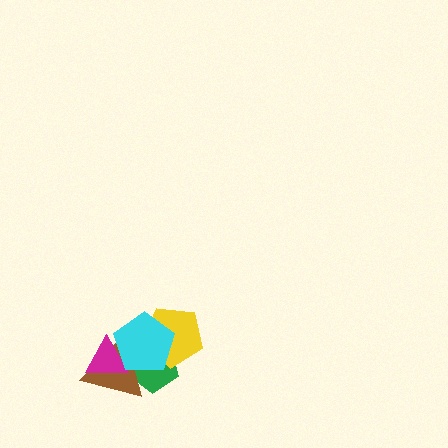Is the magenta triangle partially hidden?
Yes, it is partially covered by another shape.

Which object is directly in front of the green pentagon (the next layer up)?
The brown triangle is directly in front of the green pentagon.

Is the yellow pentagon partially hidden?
Yes, it is partially covered by another shape.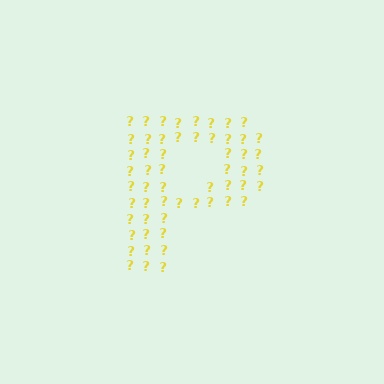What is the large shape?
The large shape is the letter P.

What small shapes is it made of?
It is made of small question marks.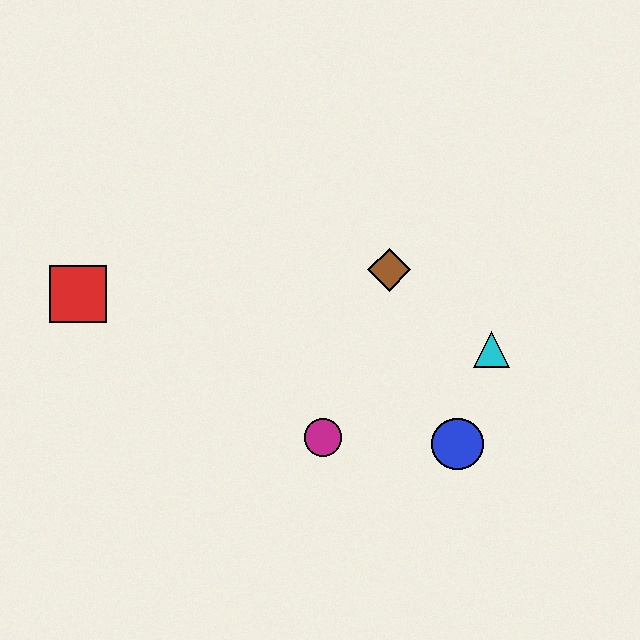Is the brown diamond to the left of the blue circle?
Yes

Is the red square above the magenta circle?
Yes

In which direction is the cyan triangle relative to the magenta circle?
The cyan triangle is to the right of the magenta circle.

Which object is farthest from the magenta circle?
The red square is farthest from the magenta circle.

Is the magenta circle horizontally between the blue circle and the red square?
Yes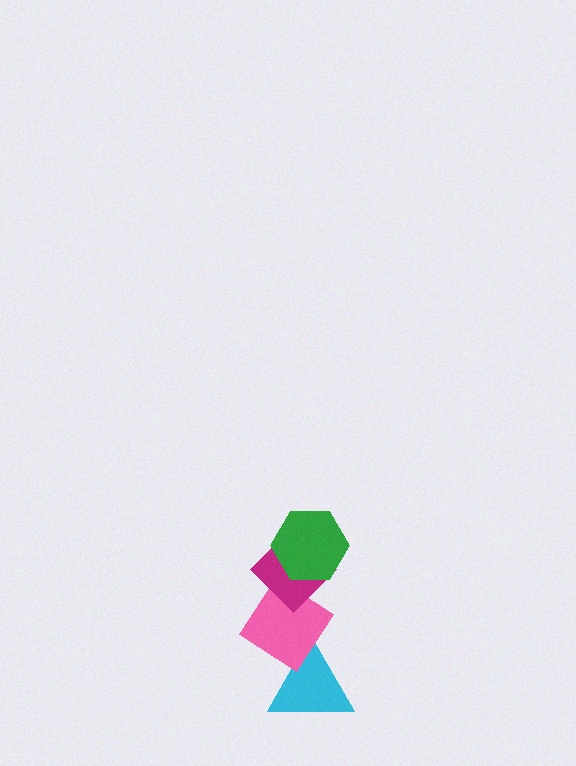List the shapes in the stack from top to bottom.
From top to bottom: the green hexagon, the magenta diamond, the pink diamond, the cyan triangle.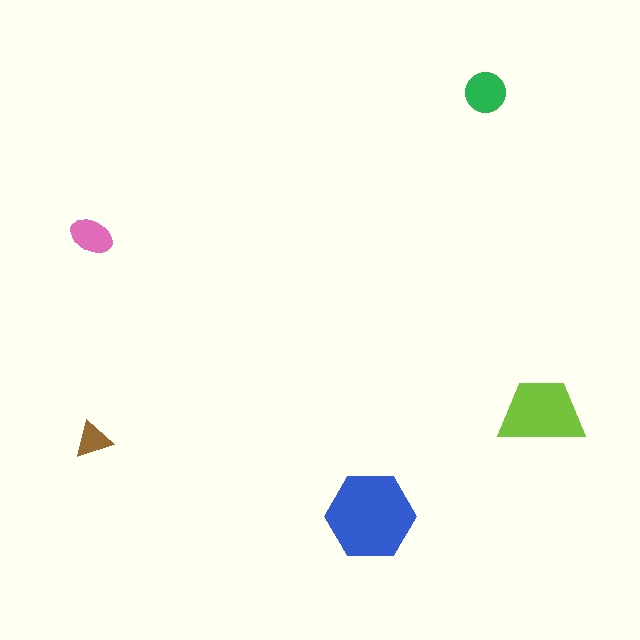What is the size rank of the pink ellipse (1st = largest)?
4th.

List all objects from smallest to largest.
The brown triangle, the pink ellipse, the green circle, the lime trapezoid, the blue hexagon.